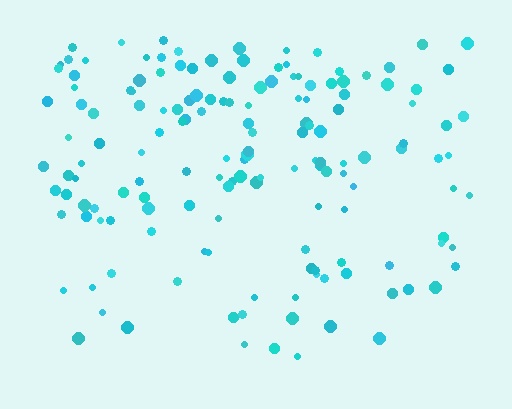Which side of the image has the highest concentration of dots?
The top.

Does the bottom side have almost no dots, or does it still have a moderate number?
Still a moderate number, just noticeably fewer than the top.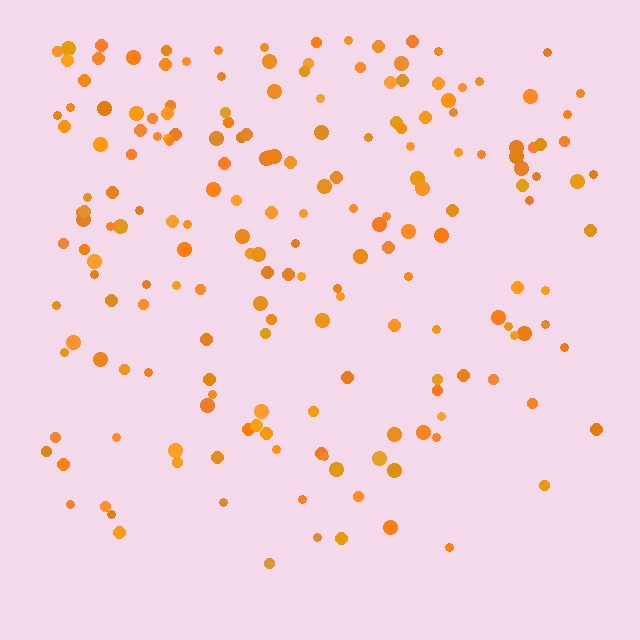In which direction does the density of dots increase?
From bottom to top, with the top side densest.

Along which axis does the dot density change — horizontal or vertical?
Vertical.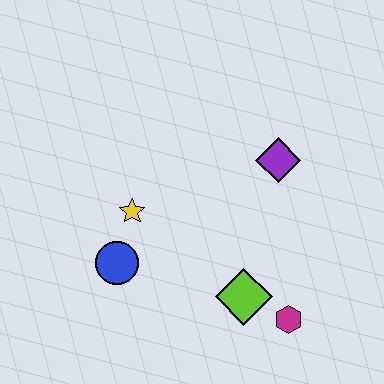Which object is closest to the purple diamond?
The lime diamond is closest to the purple diamond.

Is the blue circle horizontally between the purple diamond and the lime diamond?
No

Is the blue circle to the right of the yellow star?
No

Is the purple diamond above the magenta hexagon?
Yes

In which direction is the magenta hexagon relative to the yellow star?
The magenta hexagon is to the right of the yellow star.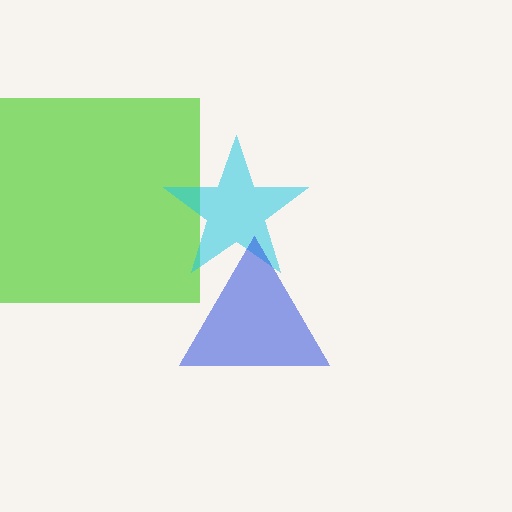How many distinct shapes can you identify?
There are 3 distinct shapes: a lime square, a cyan star, a blue triangle.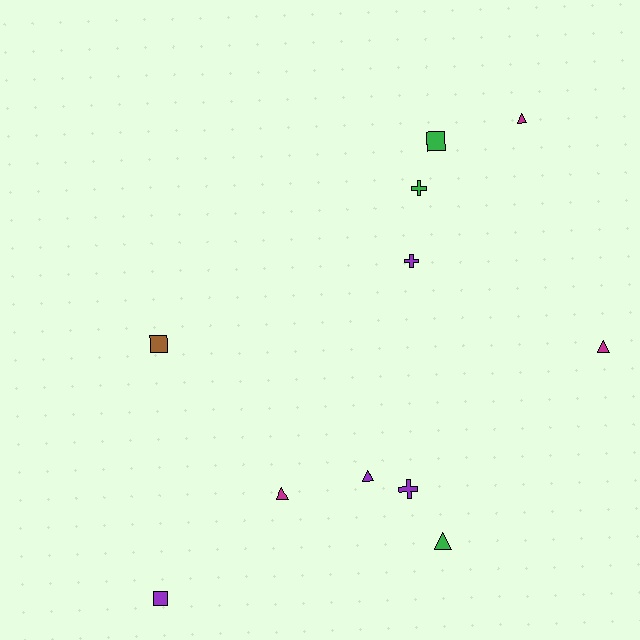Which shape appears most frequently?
Triangle, with 5 objects.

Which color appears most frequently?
Purple, with 4 objects.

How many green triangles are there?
There is 1 green triangle.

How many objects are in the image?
There are 11 objects.